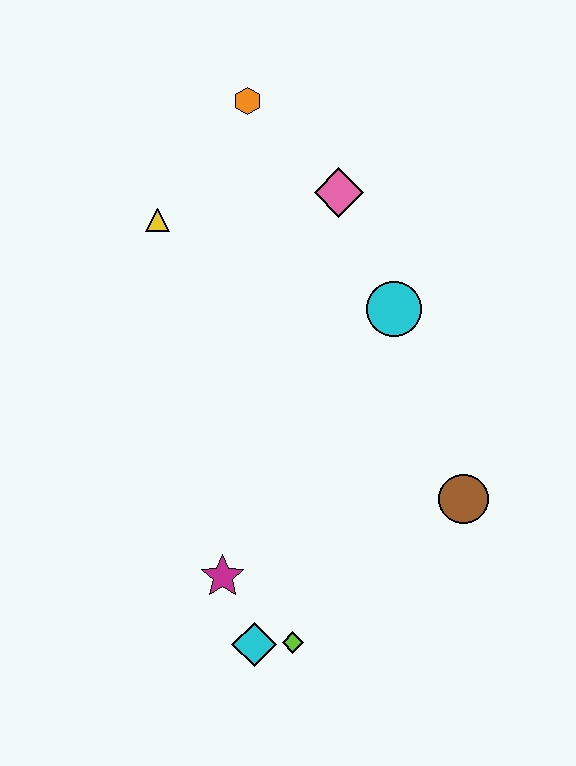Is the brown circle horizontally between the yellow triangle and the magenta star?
No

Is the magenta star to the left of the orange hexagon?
Yes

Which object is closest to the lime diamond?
The cyan diamond is closest to the lime diamond.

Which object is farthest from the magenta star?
The orange hexagon is farthest from the magenta star.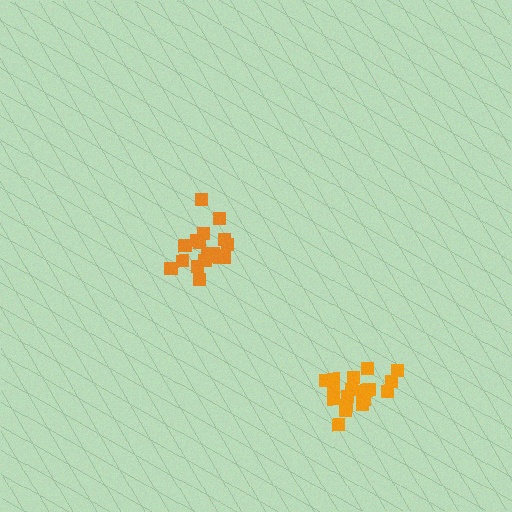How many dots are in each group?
Group 1: 18 dots, Group 2: 20 dots (38 total).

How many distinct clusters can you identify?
There are 2 distinct clusters.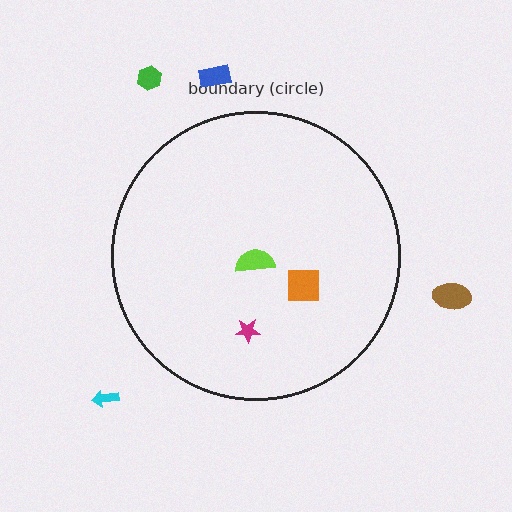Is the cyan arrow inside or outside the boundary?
Outside.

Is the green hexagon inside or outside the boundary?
Outside.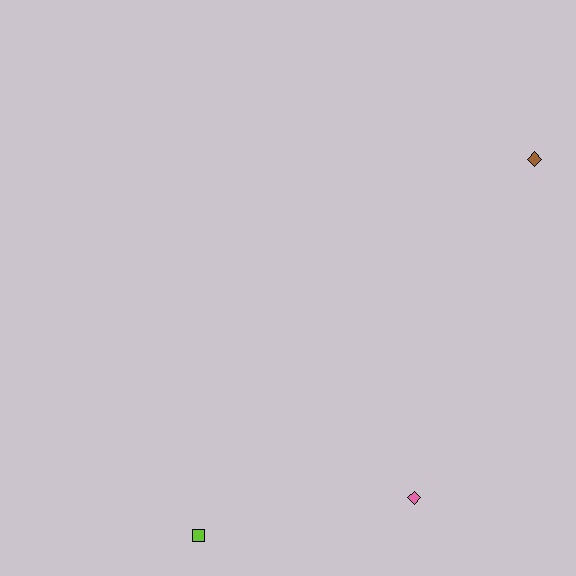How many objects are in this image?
There are 3 objects.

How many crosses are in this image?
There are no crosses.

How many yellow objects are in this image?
There are no yellow objects.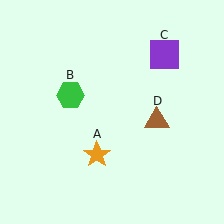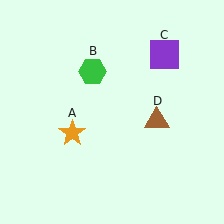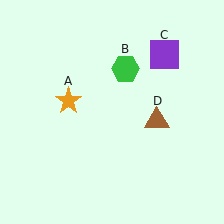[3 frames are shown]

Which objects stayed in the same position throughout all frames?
Purple square (object C) and brown triangle (object D) remained stationary.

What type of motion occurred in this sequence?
The orange star (object A), green hexagon (object B) rotated clockwise around the center of the scene.